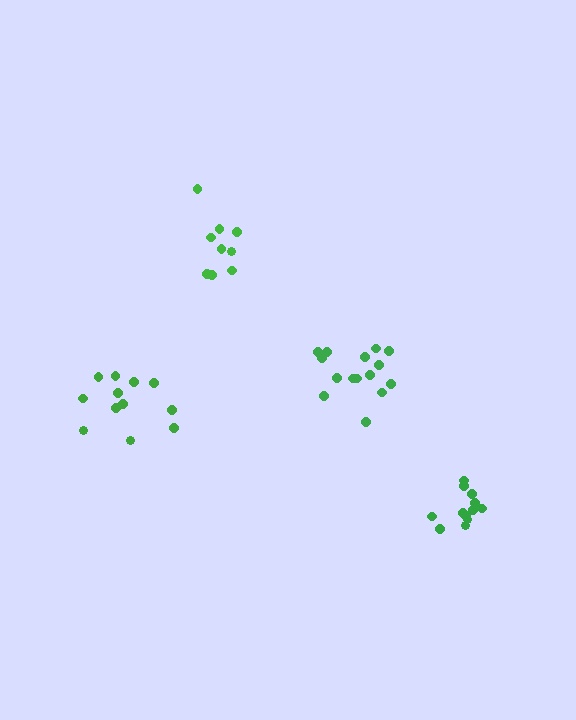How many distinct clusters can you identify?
There are 4 distinct clusters.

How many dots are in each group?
Group 1: 15 dots, Group 2: 9 dots, Group 3: 12 dots, Group 4: 12 dots (48 total).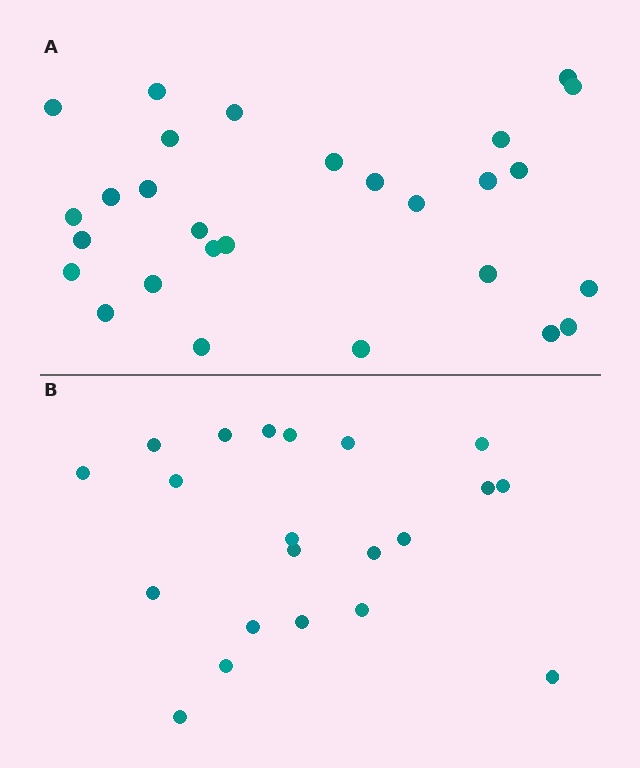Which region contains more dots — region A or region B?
Region A (the top region) has more dots.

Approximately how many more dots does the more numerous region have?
Region A has roughly 8 or so more dots than region B.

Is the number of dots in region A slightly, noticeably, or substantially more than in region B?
Region A has noticeably more, but not dramatically so. The ratio is roughly 1.3 to 1.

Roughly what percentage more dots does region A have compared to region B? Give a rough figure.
About 35% more.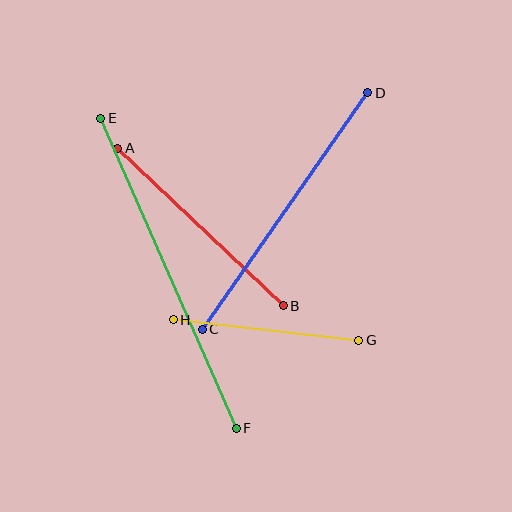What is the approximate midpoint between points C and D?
The midpoint is at approximately (285, 211) pixels.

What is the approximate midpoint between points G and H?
The midpoint is at approximately (266, 330) pixels.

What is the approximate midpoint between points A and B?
The midpoint is at approximately (201, 227) pixels.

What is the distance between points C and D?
The distance is approximately 289 pixels.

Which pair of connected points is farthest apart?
Points E and F are farthest apart.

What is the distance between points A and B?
The distance is approximately 228 pixels.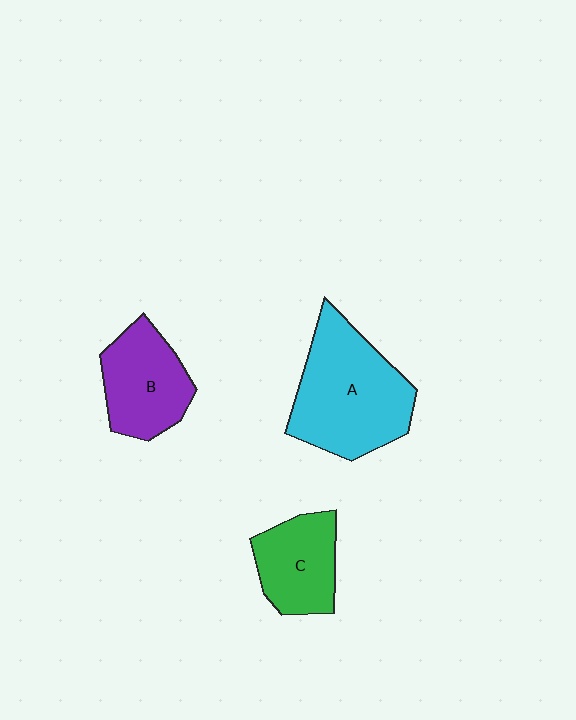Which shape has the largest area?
Shape A (cyan).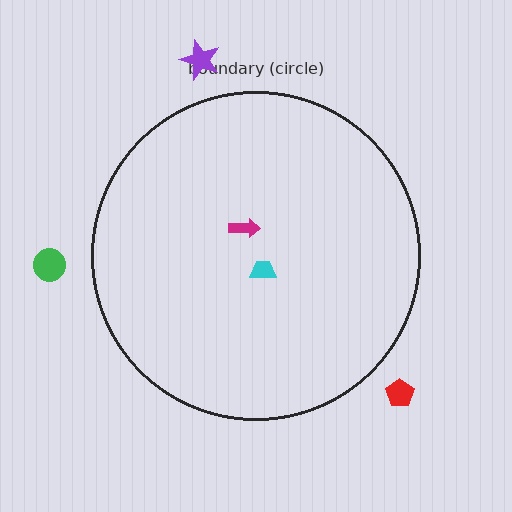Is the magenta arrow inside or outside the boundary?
Inside.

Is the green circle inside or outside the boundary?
Outside.